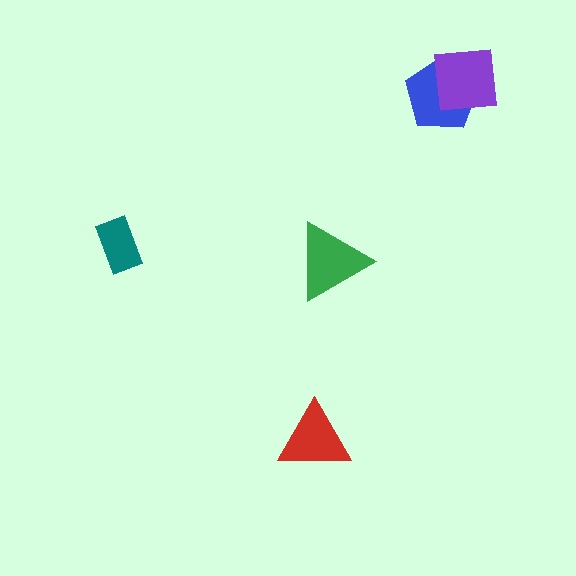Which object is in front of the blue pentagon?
The purple square is in front of the blue pentagon.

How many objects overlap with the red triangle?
0 objects overlap with the red triangle.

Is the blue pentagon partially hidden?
Yes, it is partially covered by another shape.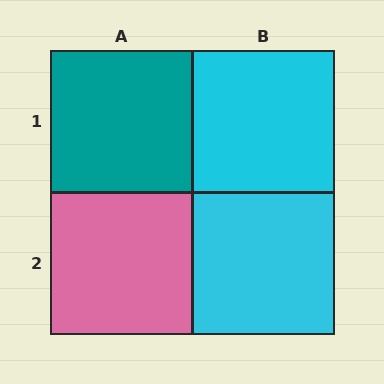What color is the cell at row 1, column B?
Cyan.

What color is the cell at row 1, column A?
Teal.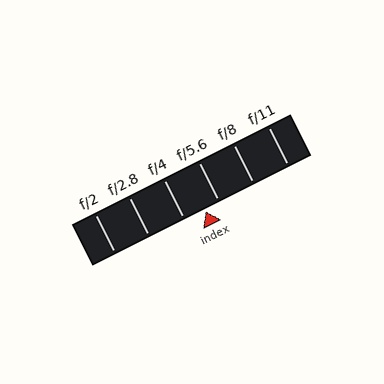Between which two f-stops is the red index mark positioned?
The index mark is between f/4 and f/5.6.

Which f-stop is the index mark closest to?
The index mark is closest to f/5.6.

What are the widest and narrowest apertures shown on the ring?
The widest aperture shown is f/2 and the narrowest is f/11.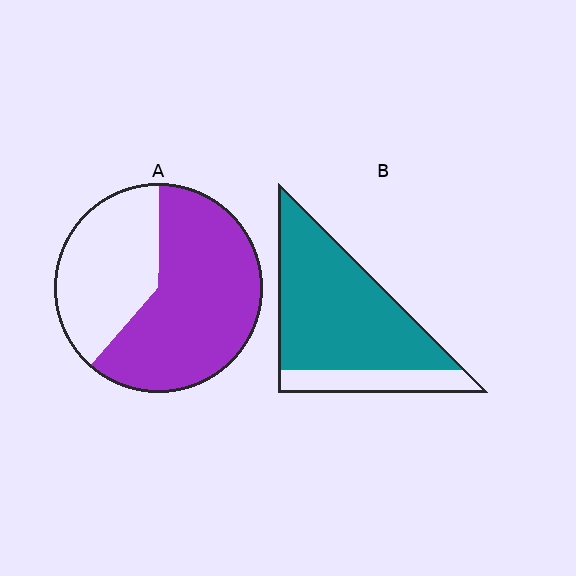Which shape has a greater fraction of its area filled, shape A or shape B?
Shape B.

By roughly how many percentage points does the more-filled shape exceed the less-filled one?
By roughly 20 percentage points (B over A).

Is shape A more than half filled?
Yes.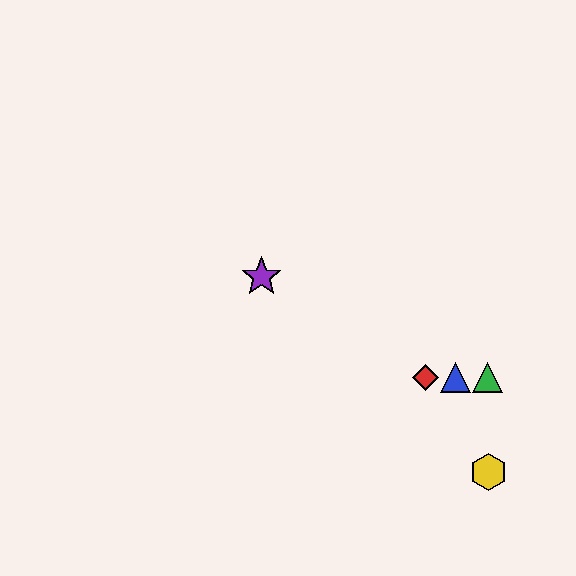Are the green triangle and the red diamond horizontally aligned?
Yes, both are at y≈377.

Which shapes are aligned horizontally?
The red diamond, the blue triangle, the green triangle are aligned horizontally.